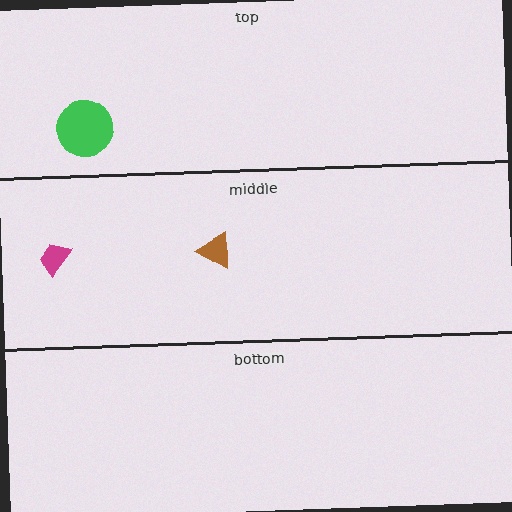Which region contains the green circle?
The top region.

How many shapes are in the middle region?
2.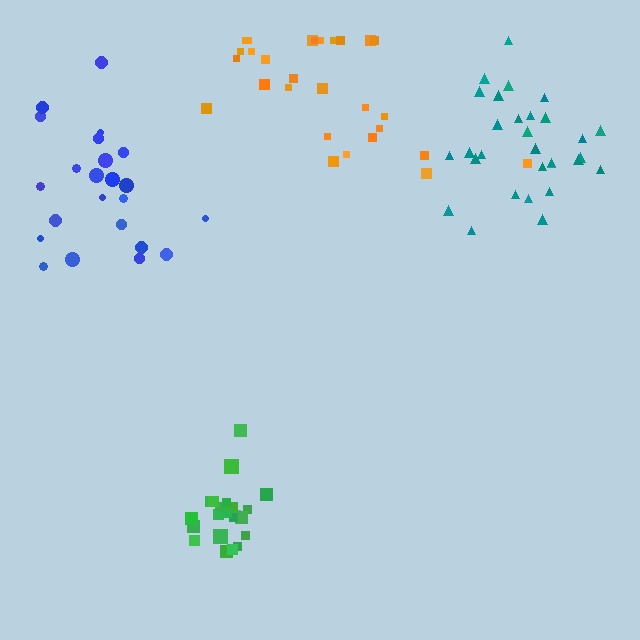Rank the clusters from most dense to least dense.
green, teal, blue, orange.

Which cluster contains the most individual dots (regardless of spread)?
Teal (30).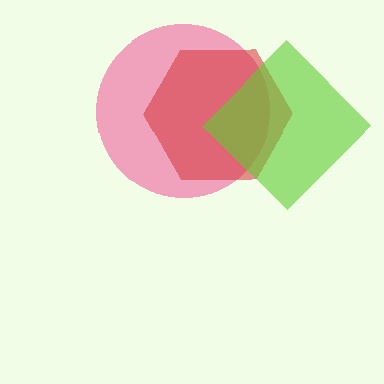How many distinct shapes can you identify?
There are 3 distinct shapes: a pink circle, a red hexagon, a lime diamond.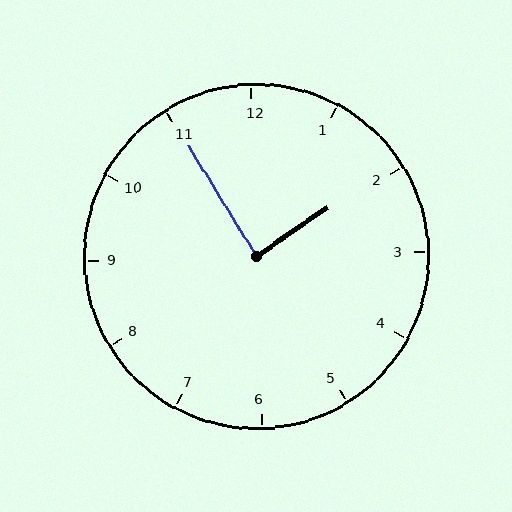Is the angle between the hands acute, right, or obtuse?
It is right.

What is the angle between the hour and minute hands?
Approximately 88 degrees.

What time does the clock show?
1:55.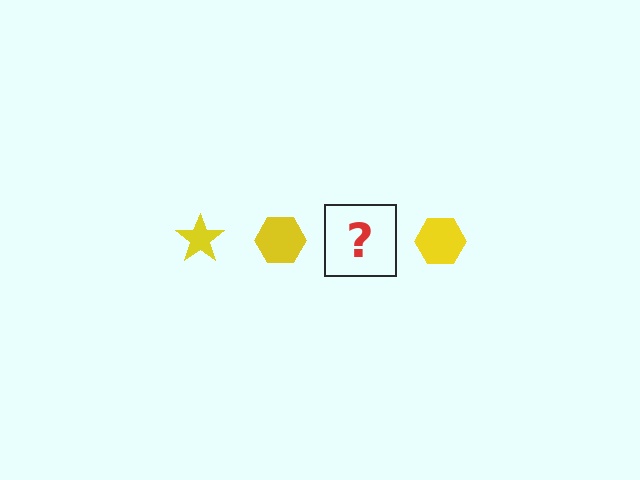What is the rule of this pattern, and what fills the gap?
The rule is that the pattern cycles through star, hexagon shapes in yellow. The gap should be filled with a yellow star.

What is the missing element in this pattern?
The missing element is a yellow star.